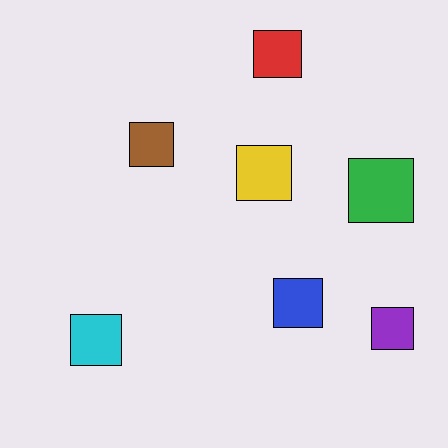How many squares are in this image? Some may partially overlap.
There are 7 squares.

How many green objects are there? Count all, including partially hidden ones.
There is 1 green object.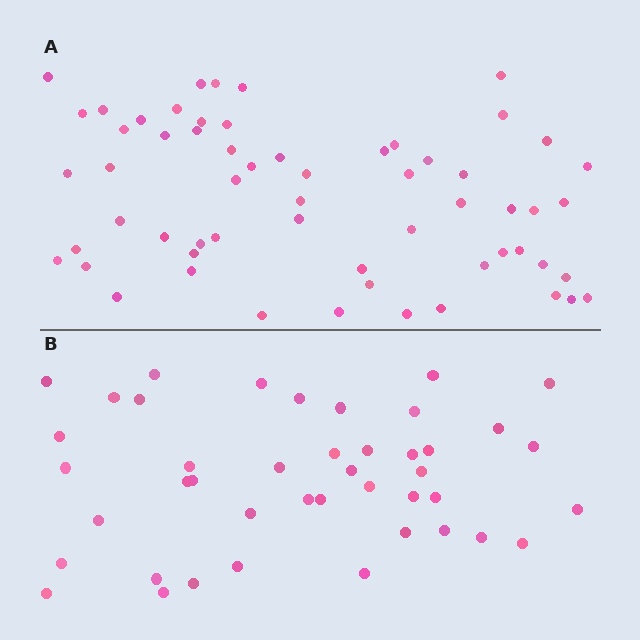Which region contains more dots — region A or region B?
Region A (the top region) has more dots.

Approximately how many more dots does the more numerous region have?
Region A has approximately 15 more dots than region B.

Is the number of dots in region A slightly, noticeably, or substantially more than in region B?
Region A has noticeably more, but not dramatically so. The ratio is roughly 1.4 to 1.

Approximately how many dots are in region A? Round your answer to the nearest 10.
About 60 dots.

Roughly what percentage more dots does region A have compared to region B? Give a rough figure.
About 40% more.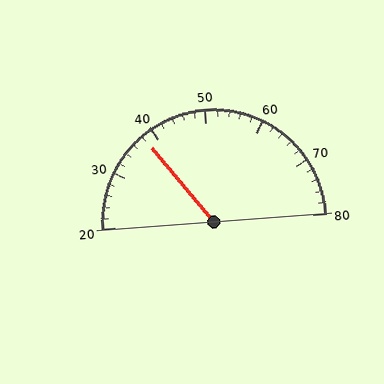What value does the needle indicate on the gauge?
The needle indicates approximately 38.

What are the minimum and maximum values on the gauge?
The gauge ranges from 20 to 80.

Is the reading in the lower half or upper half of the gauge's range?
The reading is in the lower half of the range (20 to 80).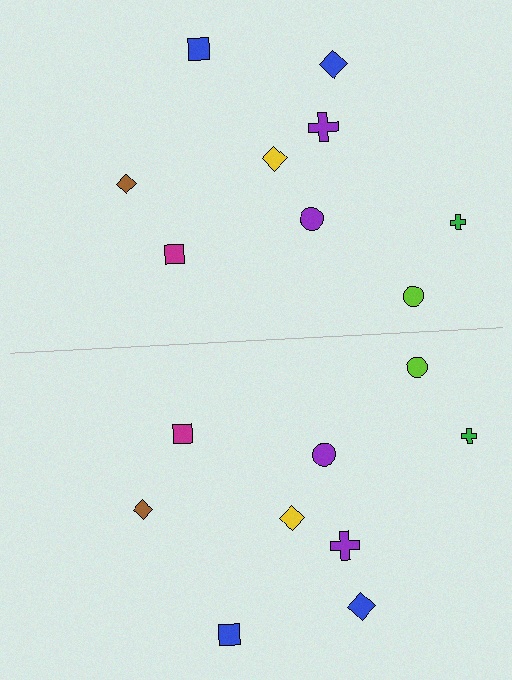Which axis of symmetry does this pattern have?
The pattern has a horizontal axis of symmetry running through the center of the image.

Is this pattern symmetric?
Yes, this pattern has bilateral (reflection) symmetry.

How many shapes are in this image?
There are 18 shapes in this image.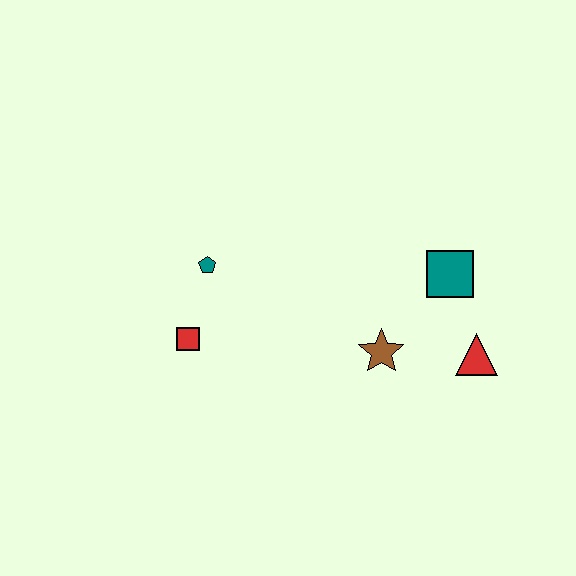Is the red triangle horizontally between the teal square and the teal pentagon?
No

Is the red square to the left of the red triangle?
Yes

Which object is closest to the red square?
The teal pentagon is closest to the red square.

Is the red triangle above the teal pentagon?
No